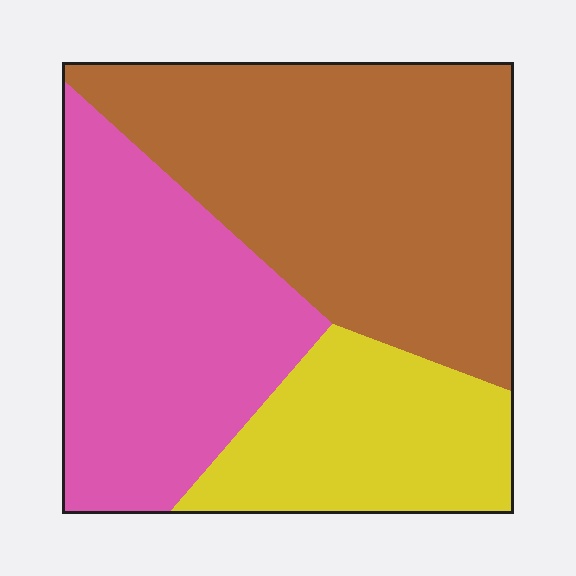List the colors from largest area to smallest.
From largest to smallest: brown, pink, yellow.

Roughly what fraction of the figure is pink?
Pink takes up between a quarter and a half of the figure.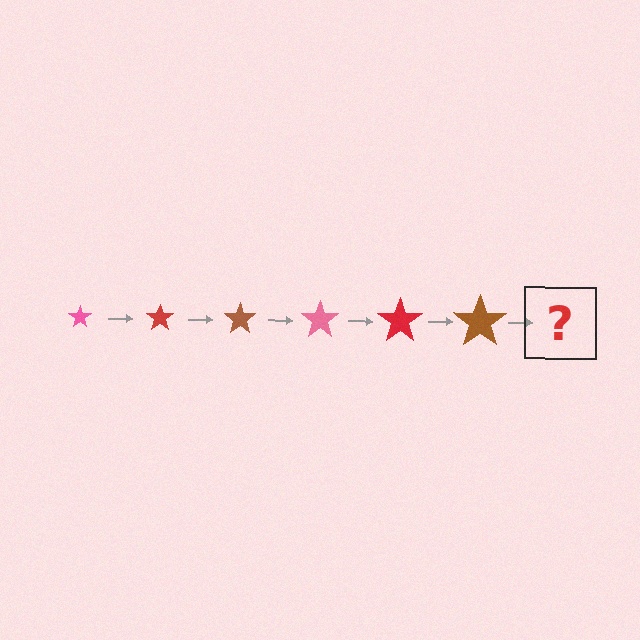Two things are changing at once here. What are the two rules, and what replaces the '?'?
The two rules are that the star grows larger each step and the color cycles through pink, red, and brown. The '?' should be a pink star, larger than the previous one.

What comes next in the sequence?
The next element should be a pink star, larger than the previous one.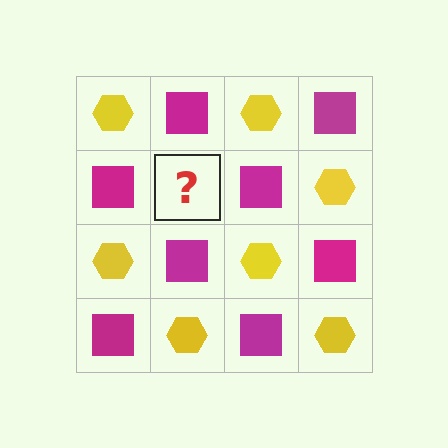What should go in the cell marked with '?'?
The missing cell should contain a yellow hexagon.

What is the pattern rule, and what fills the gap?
The rule is that it alternates yellow hexagon and magenta square in a checkerboard pattern. The gap should be filled with a yellow hexagon.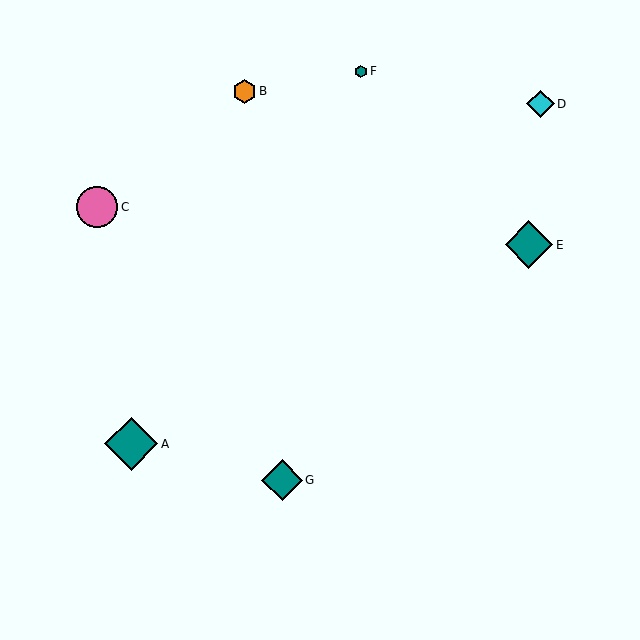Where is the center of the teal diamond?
The center of the teal diamond is at (282, 480).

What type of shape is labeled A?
Shape A is a teal diamond.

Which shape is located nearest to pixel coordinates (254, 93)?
The orange hexagon (labeled B) at (244, 91) is nearest to that location.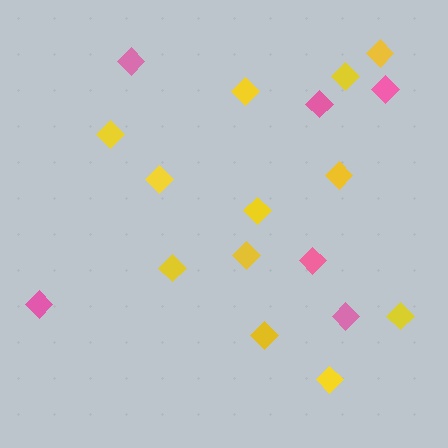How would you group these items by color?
There are 2 groups: one group of pink diamonds (6) and one group of yellow diamonds (12).